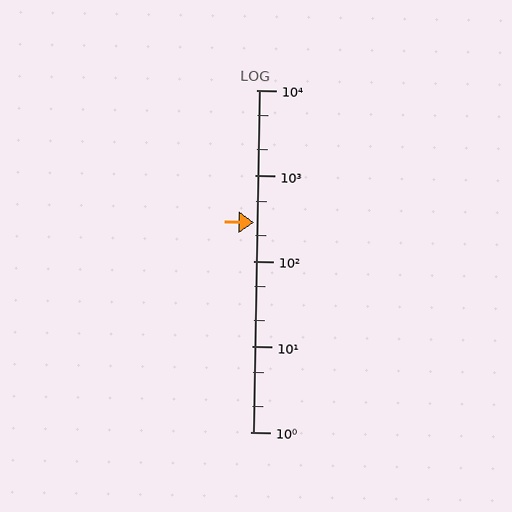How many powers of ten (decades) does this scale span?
The scale spans 4 decades, from 1 to 10000.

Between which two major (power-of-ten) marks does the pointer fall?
The pointer is between 100 and 1000.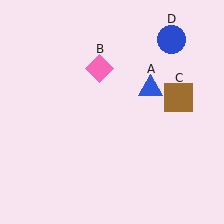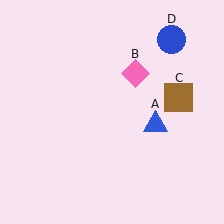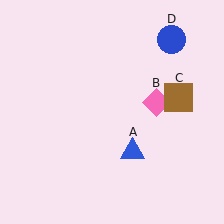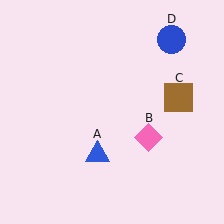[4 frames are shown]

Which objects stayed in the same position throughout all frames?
Brown square (object C) and blue circle (object D) remained stationary.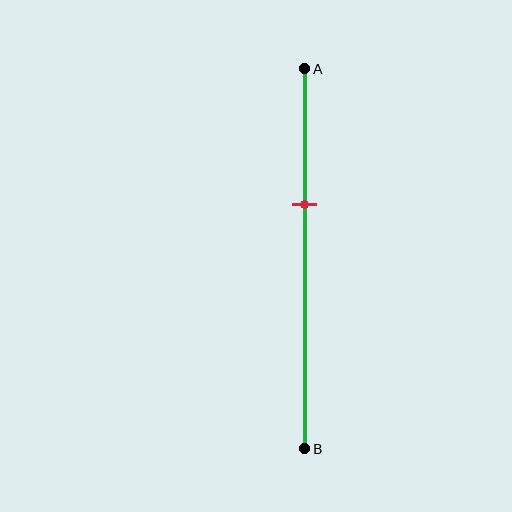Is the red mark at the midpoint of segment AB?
No, the mark is at about 35% from A, not at the 50% midpoint.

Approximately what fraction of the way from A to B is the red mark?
The red mark is approximately 35% of the way from A to B.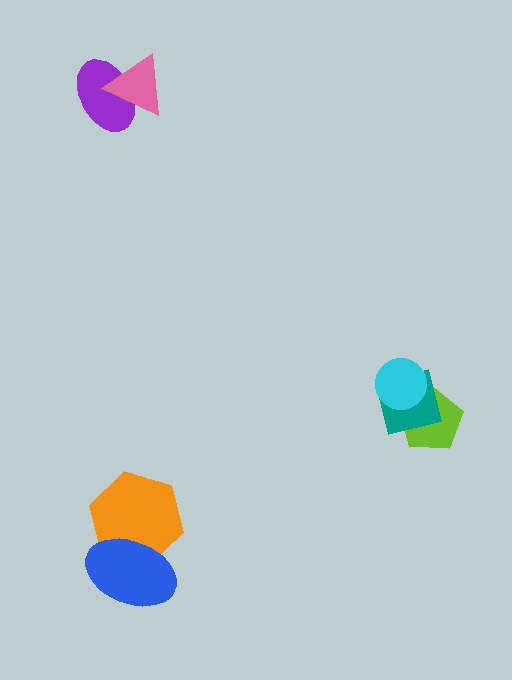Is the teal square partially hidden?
Yes, it is partially covered by another shape.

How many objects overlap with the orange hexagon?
1 object overlaps with the orange hexagon.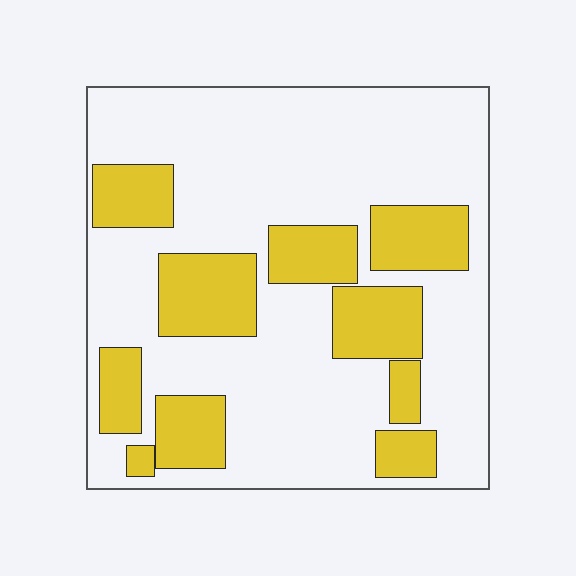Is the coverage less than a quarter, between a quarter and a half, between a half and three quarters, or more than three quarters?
Between a quarter and a half.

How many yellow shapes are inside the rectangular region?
10.